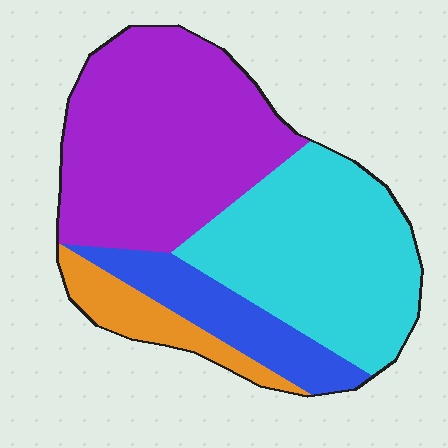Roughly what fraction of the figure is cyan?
Cyan covers roughly 35% of the figure.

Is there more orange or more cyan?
Cyan.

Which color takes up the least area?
Orange, at roughly 10%.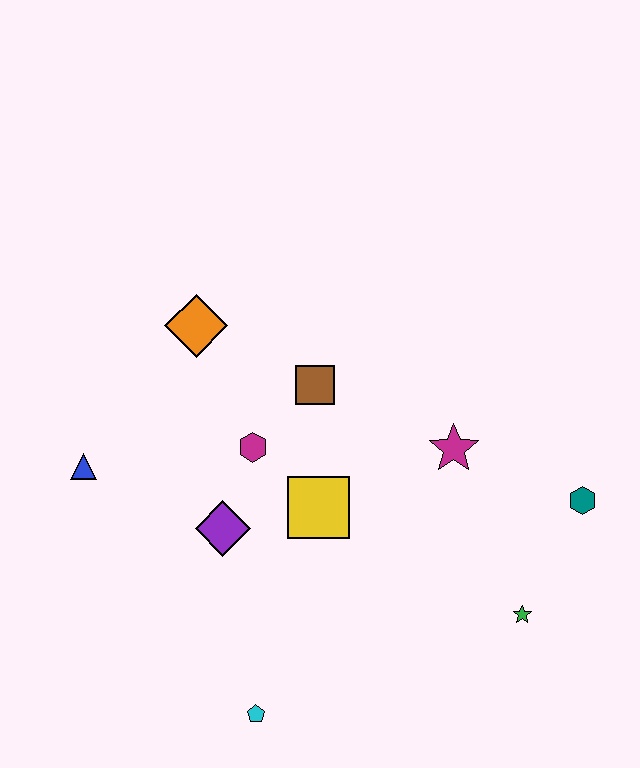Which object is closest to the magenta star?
The teal hexagon is closest to the magenta star.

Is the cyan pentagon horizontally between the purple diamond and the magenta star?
Yes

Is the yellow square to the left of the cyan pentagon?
No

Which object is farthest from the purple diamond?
The teal hexagon is farthest from the purple diamond.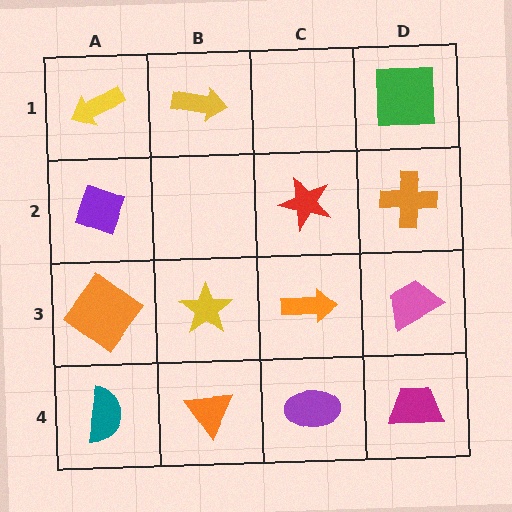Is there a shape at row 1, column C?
No, that cell is empty.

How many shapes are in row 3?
4 shapes.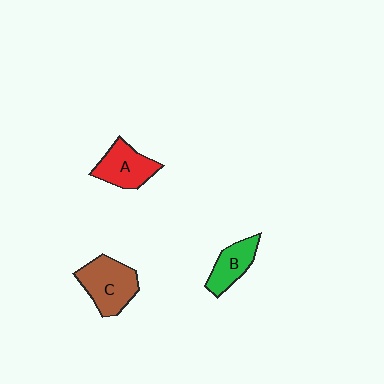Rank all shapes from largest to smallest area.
From largest to smallest: C (brown), A (red), B (green).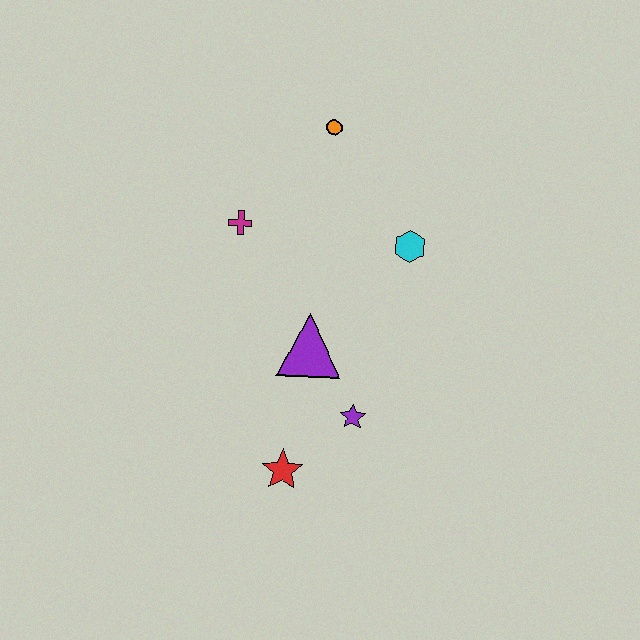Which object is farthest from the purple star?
The orange circle is farthest from the purple star.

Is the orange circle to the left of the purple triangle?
No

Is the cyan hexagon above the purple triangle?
Yes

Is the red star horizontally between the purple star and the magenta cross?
Yes